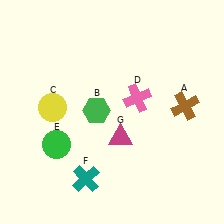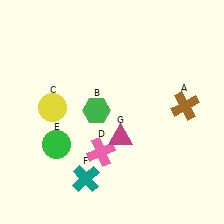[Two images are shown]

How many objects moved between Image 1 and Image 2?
1 object moved between the two images.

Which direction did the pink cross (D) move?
The pink cross (D) moved down.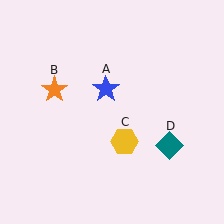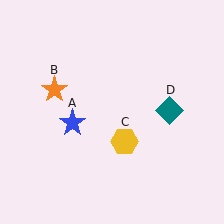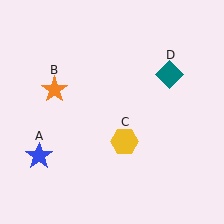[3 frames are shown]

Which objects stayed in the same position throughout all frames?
Orange star (object B) and yellow hexagon (object C) remained stationary.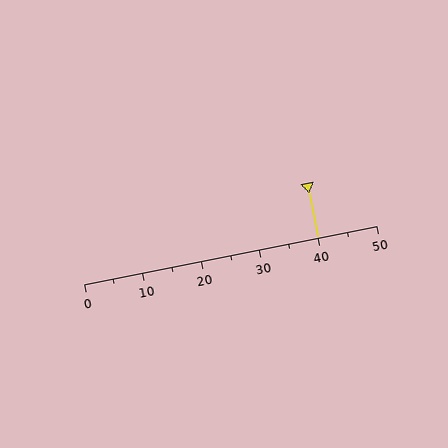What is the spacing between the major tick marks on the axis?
The major ticks are spaced 10 apart.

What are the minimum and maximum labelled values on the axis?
The axis runs from 0 to 50.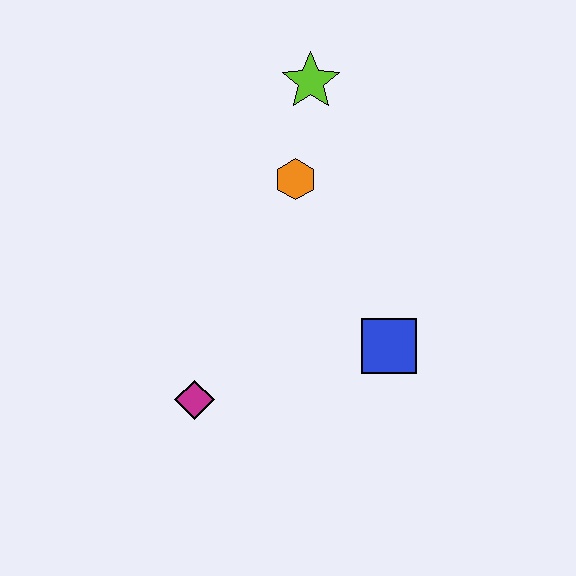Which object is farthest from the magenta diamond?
The lime star is farthest from the magenta diamond.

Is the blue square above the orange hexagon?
No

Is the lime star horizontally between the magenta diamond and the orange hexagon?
No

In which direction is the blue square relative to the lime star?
The blue square is below the lime star.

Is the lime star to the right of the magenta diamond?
Yes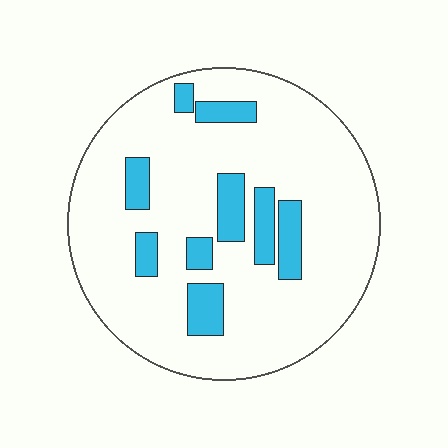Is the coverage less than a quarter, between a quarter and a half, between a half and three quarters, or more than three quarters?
Less than a quarter.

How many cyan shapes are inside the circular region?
9.